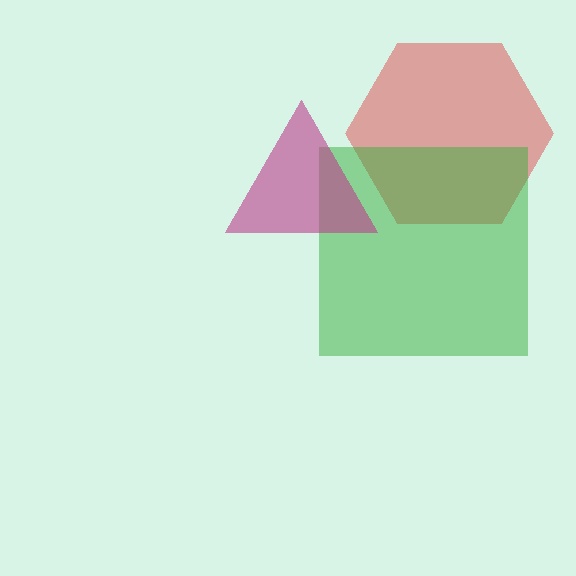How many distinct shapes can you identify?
There are 3 distinct shapes: a red hexagon, a green square, a magenta triangle.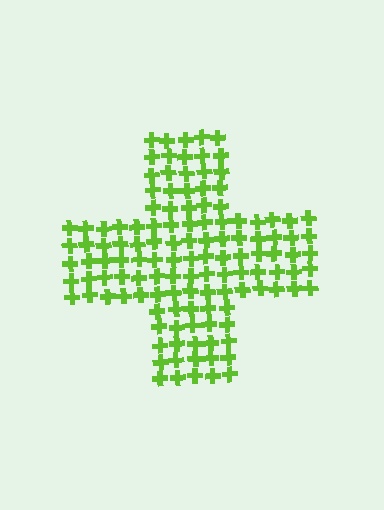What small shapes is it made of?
It is made of small crosses.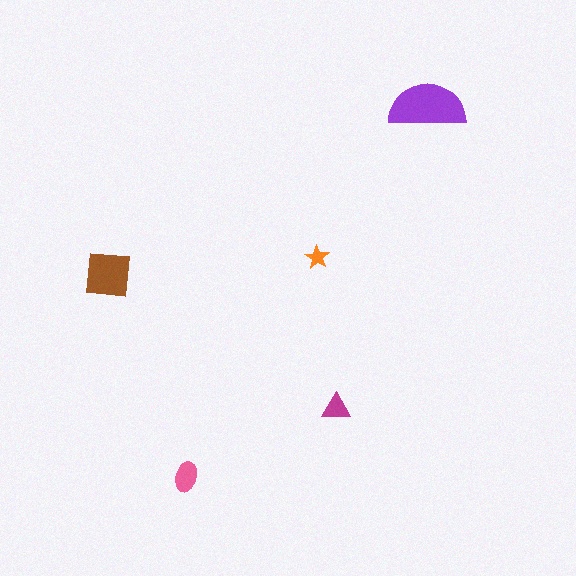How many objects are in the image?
There are 5 objects in the image.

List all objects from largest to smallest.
The purple semicircle, the brown square, the pink ellipse, the magenta triangle, the orange star.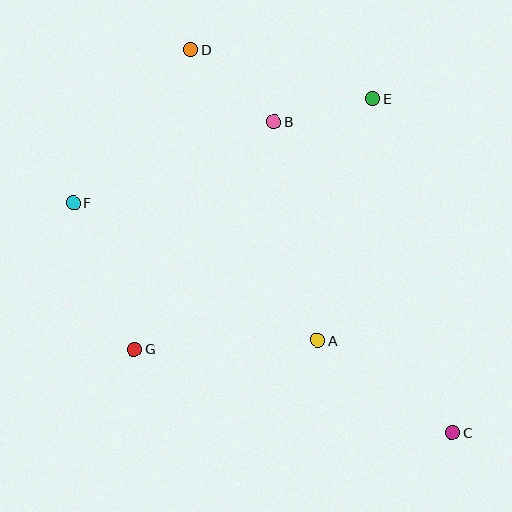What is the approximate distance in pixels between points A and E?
The distance between A and E is approximately 248 pixels.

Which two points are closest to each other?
Points B and E are closest to each other.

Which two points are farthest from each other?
Points C and D are farthest from each other.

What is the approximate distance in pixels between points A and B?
The distance between A and B is approximately 223 pixels.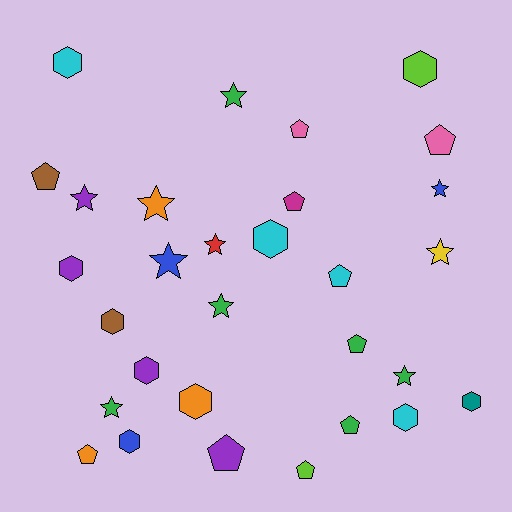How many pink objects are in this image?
There are 2 pink objects.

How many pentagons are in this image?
There are 10 pentagons.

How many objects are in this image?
There are 30 objects.